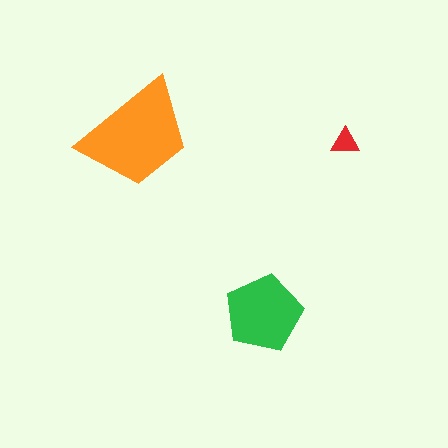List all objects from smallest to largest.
The red triangle, the green pentagon, the orange trapezoid.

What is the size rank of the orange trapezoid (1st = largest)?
1st.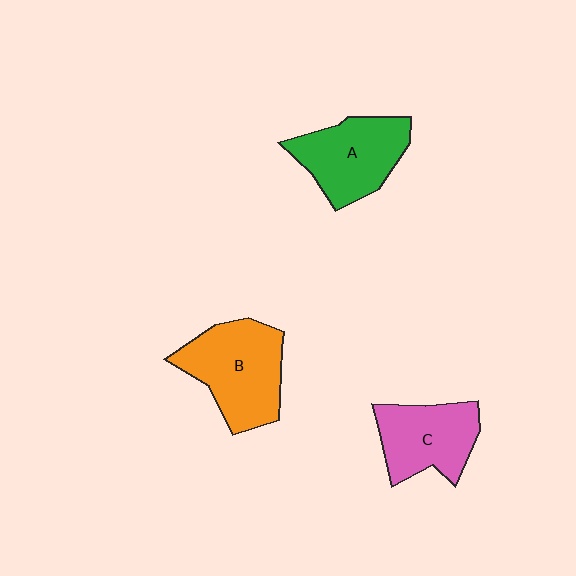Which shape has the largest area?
Shape B (orange).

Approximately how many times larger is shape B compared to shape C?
Approximately 1.3 times.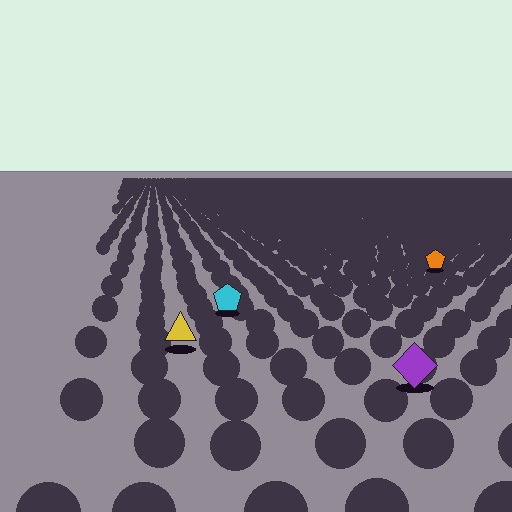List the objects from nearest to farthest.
From nearest to farthest: the purple diamond, the yellow triangle, the cyan pentagon, the orange pentagon.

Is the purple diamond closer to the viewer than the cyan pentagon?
Yes. The purple diamond is closer — you can tell from the texture gradient: the ground texture is coarser near it.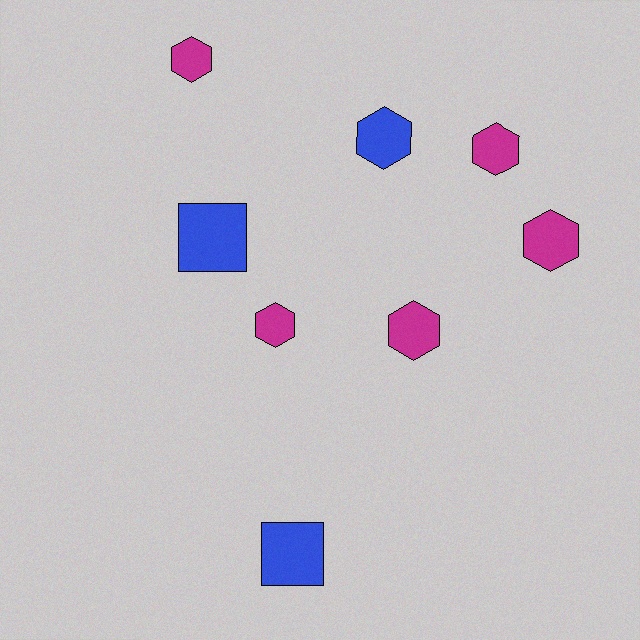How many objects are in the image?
There are 8 objects.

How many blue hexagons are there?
There is 1 blue hexagon.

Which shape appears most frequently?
Hexagon, with 6 objects.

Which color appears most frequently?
Magenta, with 5 objects.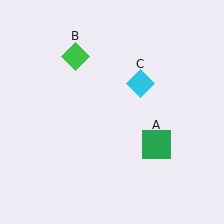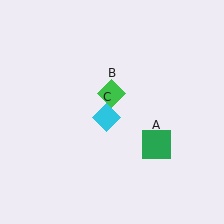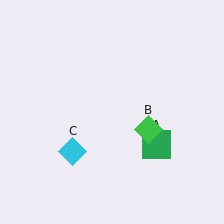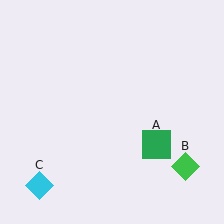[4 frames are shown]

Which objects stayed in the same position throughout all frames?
Green square (object A) remained stationary.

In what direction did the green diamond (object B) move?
The green diamond (object B) moved down and to the right.